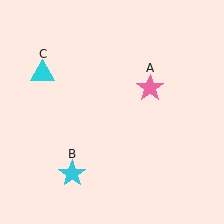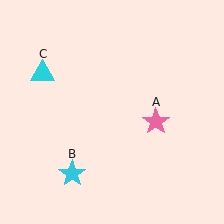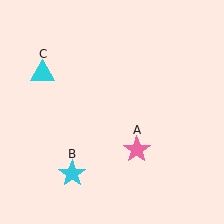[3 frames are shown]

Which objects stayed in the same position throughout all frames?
Cyan star (object B) and cyan triangle (object C) remained stationary.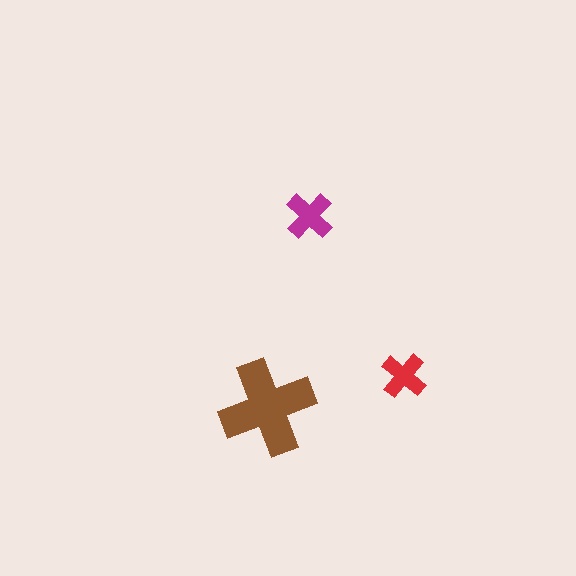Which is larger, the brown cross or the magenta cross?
The brown one.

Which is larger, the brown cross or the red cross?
The brown one.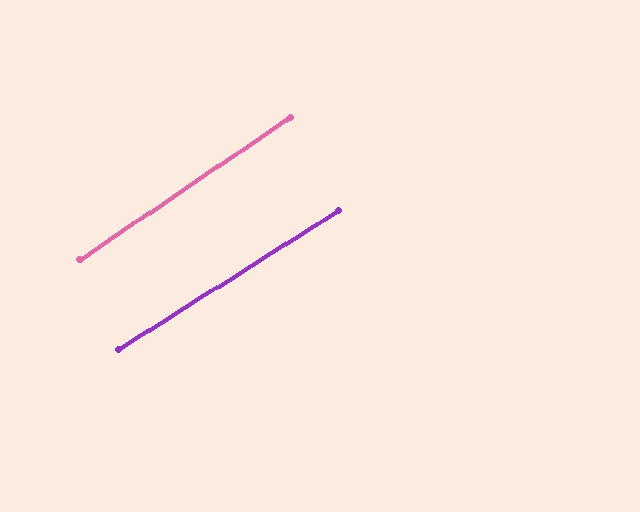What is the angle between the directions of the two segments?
Approximately 2 degrees.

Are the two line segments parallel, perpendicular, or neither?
Parallel — their directions differ by only 1.7°.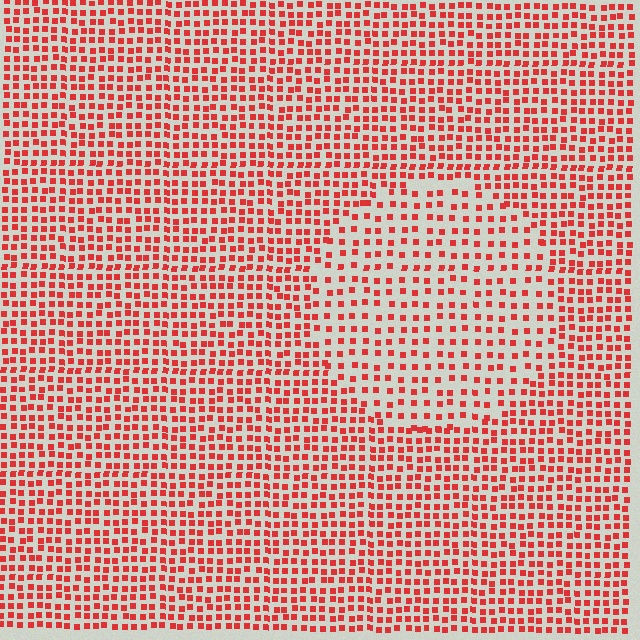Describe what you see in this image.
The image contains small red elements arranged at two different densities. A circle-shaped region is visible where the elements are less densely packed than the surrounding area.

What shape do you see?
I see a circle.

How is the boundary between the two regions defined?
The boundary is defined by a change in element density (approximately 1.7x ratio). All elements are the same color, size, and shape.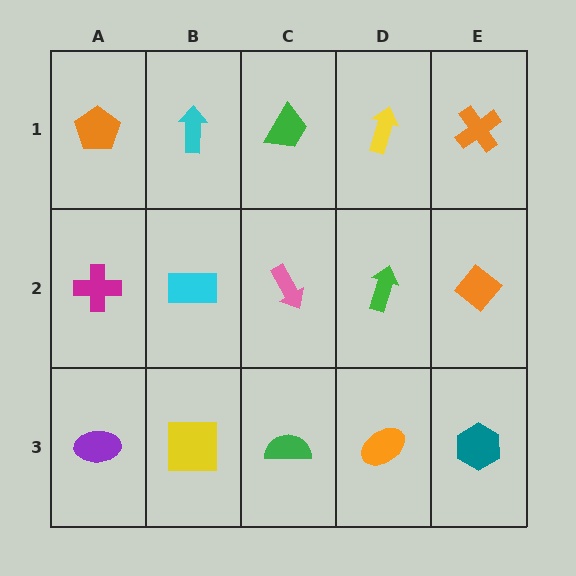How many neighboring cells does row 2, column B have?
4.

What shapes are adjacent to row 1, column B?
A cyan rectangle (row 2, column B), an orange pentagon (row 1, column A), a green trapezoid (row 1, column C).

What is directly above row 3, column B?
A cyan rectangle.